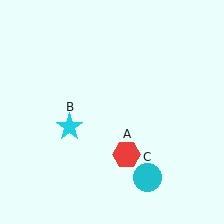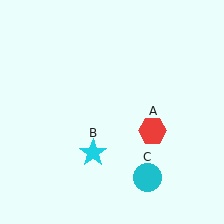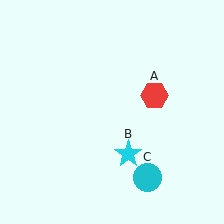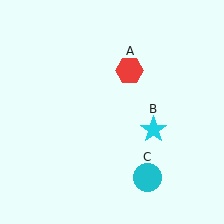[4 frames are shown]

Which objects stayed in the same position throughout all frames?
Cyan circle (object C) remained stationary.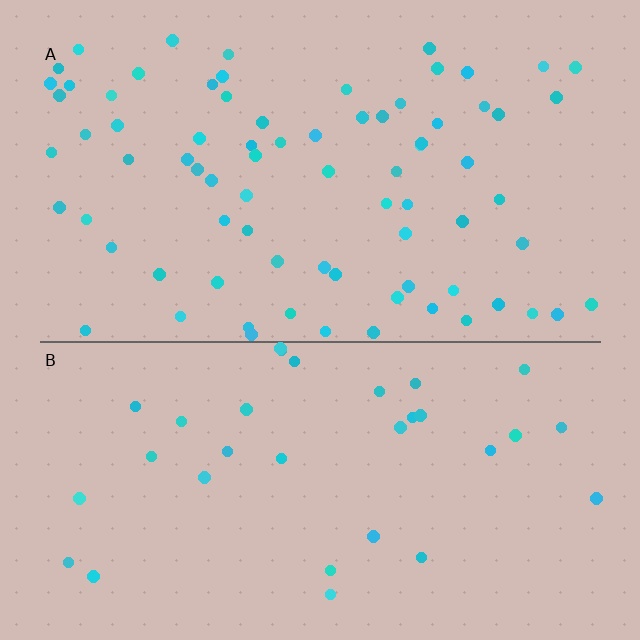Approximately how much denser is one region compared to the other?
Approximately 2.4× — region A over region B.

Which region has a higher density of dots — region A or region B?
A (the top).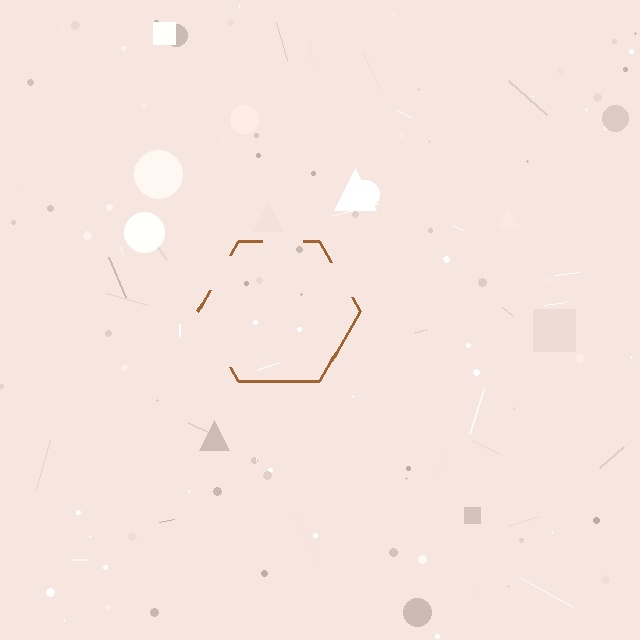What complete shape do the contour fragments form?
The contour fragments form a hexagon.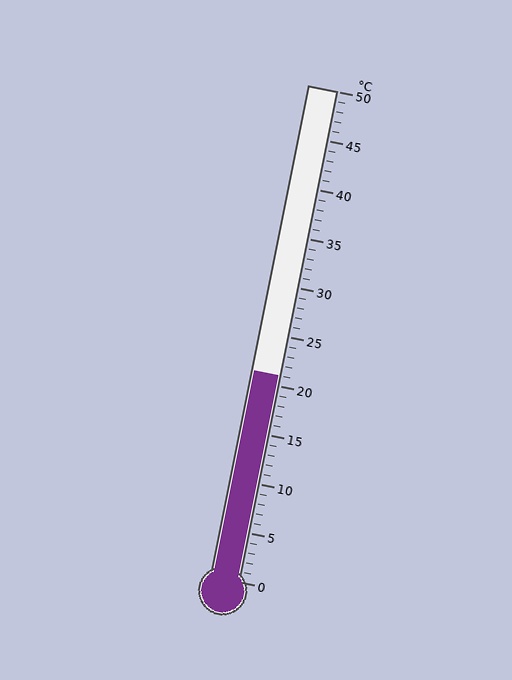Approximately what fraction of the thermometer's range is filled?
The thermometer is filled to approximately 40% of its range.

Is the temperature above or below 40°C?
The temperature is below 40°C.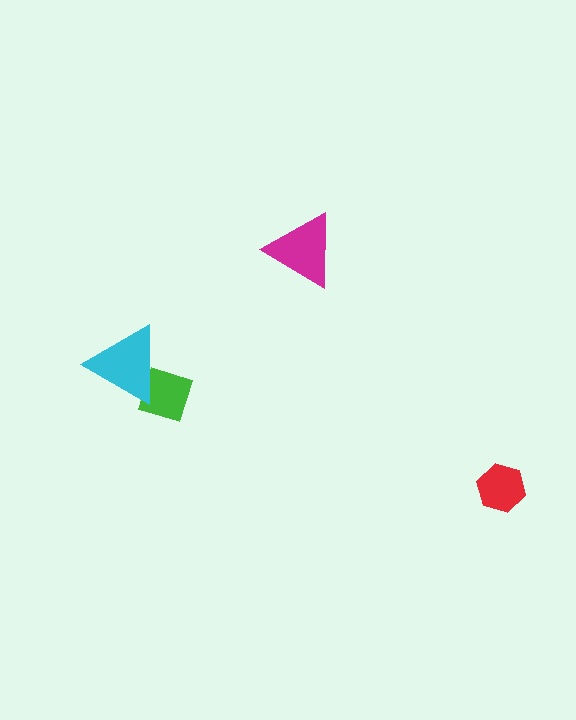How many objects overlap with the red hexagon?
0 objects overlap with the red hexagon.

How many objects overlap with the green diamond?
1 object overlaps with the green diamond.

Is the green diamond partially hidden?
Yes, it is partially covered by another shape.